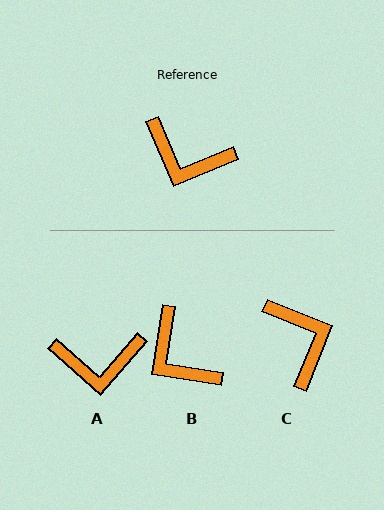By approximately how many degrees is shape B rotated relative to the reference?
Approximately 31 degrees clockwise.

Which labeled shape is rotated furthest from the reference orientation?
C, about 135 degrees away.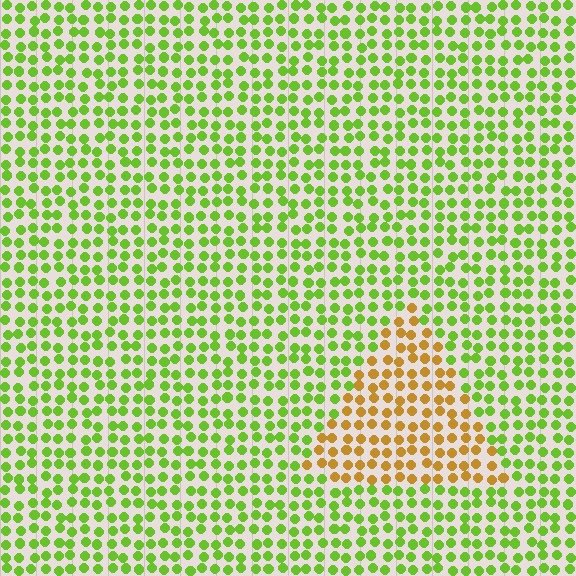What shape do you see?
I see a triangle.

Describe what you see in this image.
The image is filled with small lime elements in a uniform arrangement. A triangle-shaped region is visible where the elements are tinted to a slightly different hue, forming a subtle color boundary.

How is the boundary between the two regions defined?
The boundary is defined purely by a slight shift in hue (about 57 degrees). Spacing, size, and orientation are identical on both sides.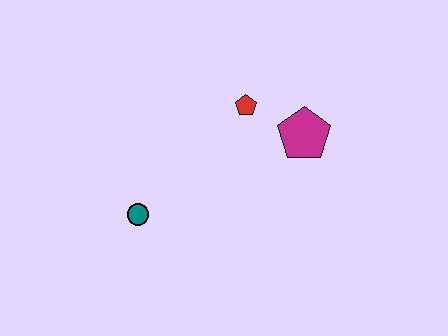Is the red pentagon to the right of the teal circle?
Yes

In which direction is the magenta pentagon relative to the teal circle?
The magenta pentagon is to the right of the teal circle.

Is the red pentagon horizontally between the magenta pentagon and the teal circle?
Yes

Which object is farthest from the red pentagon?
The teal circle is farthest from the red pentagon.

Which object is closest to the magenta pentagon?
The red pentagon is closest to the magenta pentagon.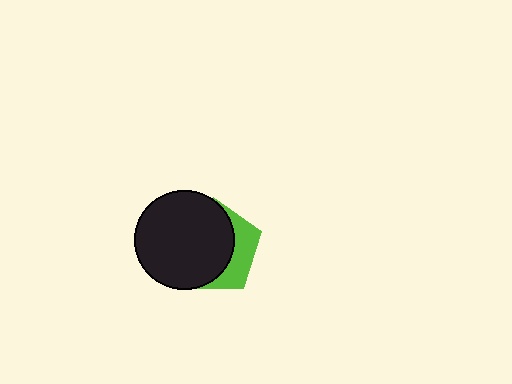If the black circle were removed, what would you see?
You would see the complete lime pentagon.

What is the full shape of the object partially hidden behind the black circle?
The partially hidden object is a lime pentagon.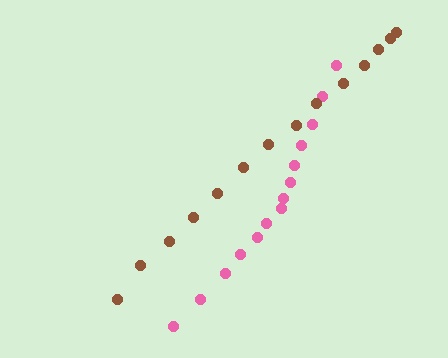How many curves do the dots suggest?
There are 2 distinct paths.